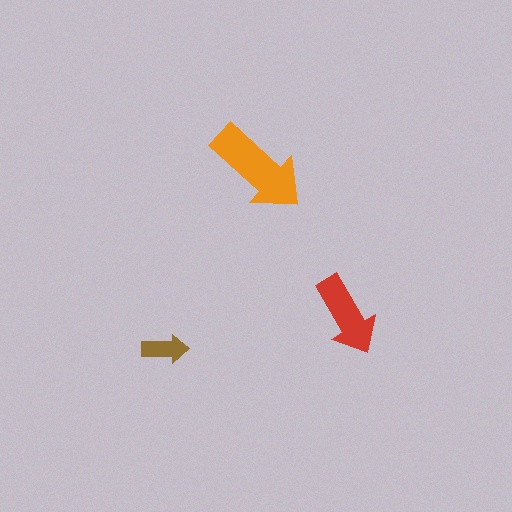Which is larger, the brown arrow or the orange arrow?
The orange one.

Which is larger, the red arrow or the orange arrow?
The orange one.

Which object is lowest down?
The brown arrow is bottommost.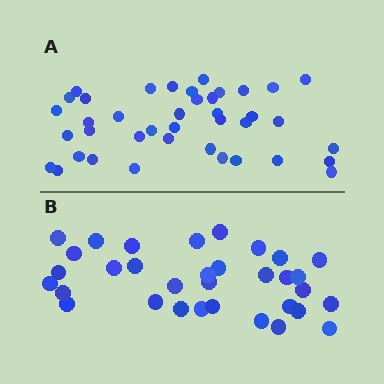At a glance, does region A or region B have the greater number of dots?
Region A (the top region) has more dots.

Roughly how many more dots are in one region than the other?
Region A has roughly 8 or so more dots than region B.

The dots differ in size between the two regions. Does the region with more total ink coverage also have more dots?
No. Region B has more total ink coverage because its dots are larger, but region A actually contains more individual dots. Total area can be misleading — the number of items is what matters here.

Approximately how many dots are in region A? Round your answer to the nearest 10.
About 40 dots.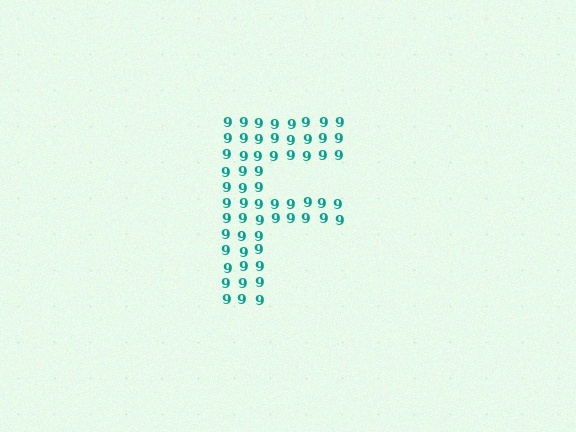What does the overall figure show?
The overall figure shows the letter F.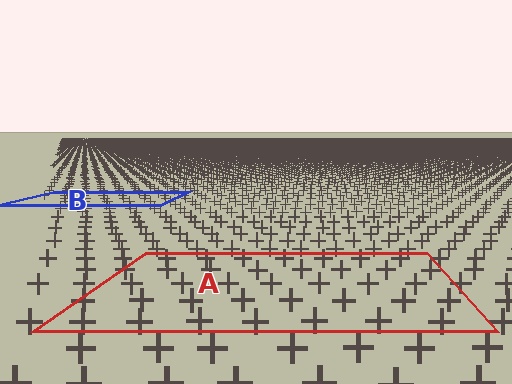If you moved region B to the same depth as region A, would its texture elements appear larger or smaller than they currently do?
They would appear larger. At a closer depth, the same texture elements are projected at a bigger on-screen size.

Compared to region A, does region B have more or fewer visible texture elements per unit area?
Region B has more texture elements per unit area — they are packed more densely because it is farther away.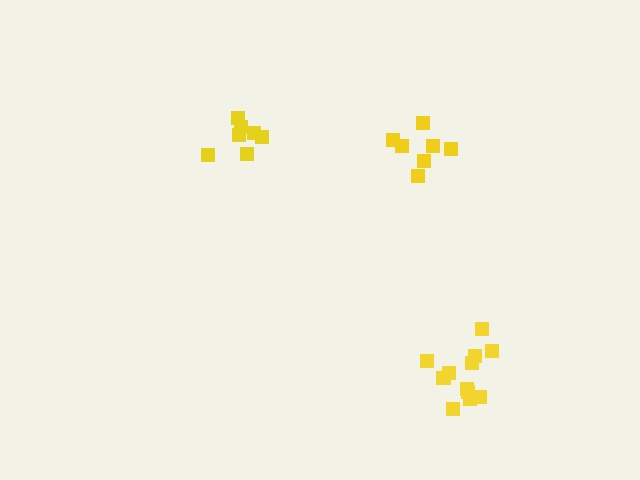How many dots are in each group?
Group 1: 7 dots, Group 2: 7 dots, Group 3: 12 dots (26 total).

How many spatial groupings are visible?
There are 3 spatial groupings.